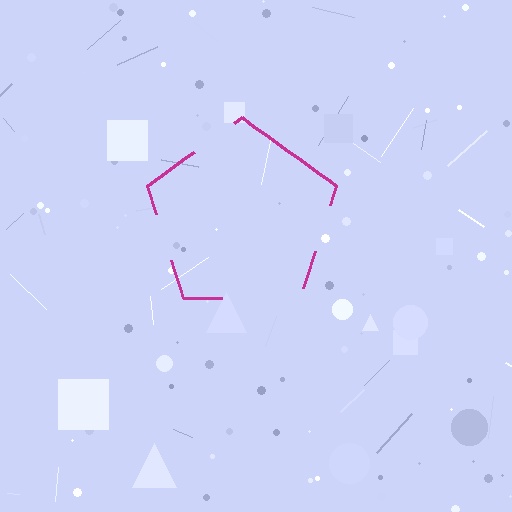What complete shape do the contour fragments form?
The contour fragments form a pentagon.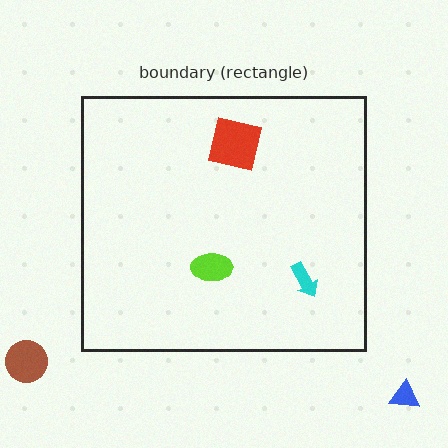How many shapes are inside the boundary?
3 inside, 2 outside.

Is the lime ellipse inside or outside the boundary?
Inside.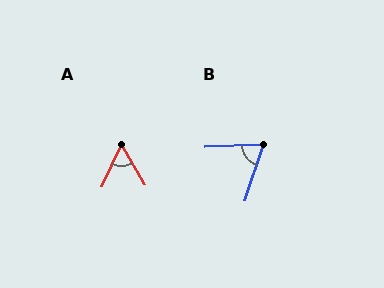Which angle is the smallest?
A, at approximately 55 degrees.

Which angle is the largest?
B, at approximately 69 degrees.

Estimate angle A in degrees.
Approximately 55 degrees.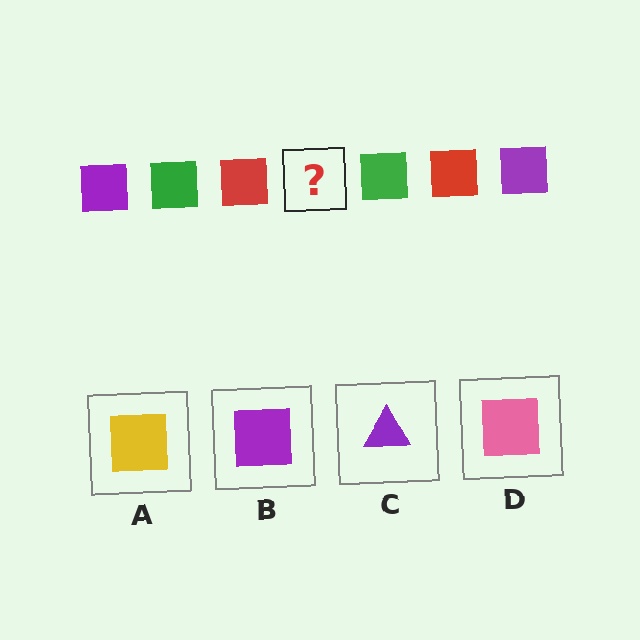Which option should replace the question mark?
Option B.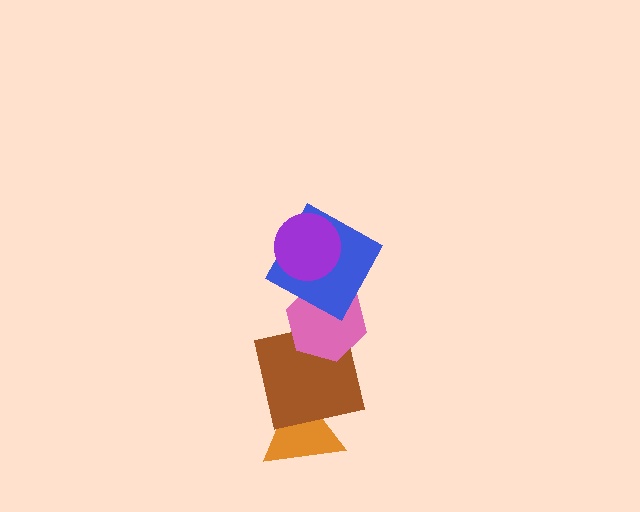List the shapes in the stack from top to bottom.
From top to bottom: the purple circle, the blue square, the pink hexagon, the brown square, the orange triangle.